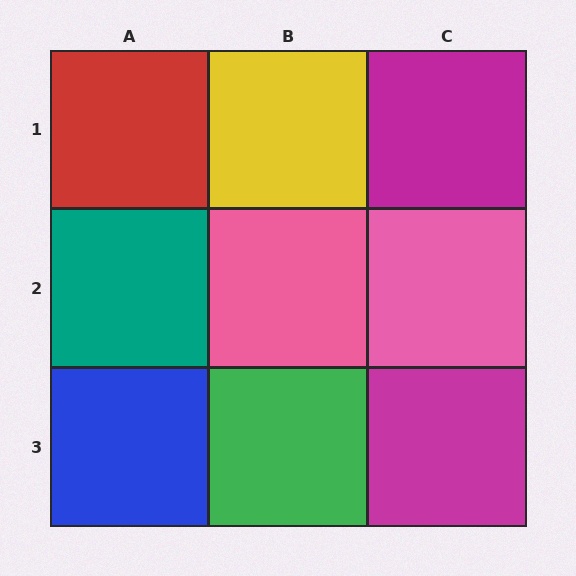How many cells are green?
1 cell is green.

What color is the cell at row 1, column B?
Yellow.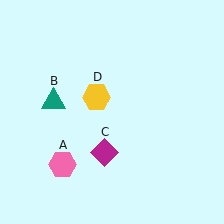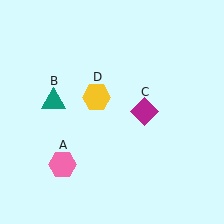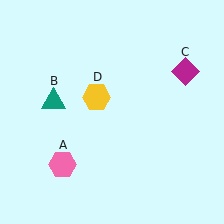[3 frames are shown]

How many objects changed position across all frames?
1 object changed position: magenta diamond (object C).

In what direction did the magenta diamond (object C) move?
The magenta diamond (object C) moved up and to the right.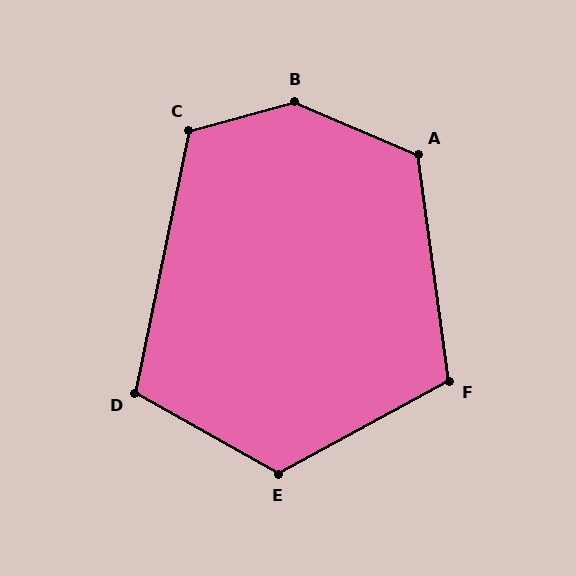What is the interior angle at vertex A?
Approximately 121 degrees (obtuse).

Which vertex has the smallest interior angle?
D, at approximately 108 degrees.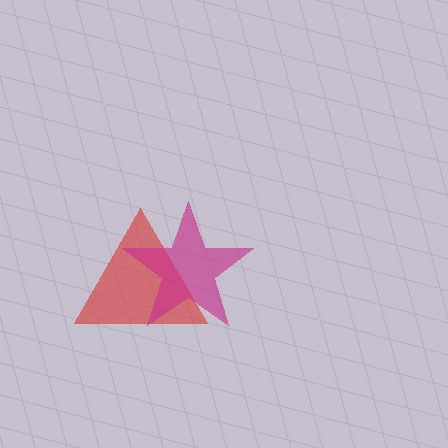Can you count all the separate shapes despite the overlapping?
Yes, there are 2 separate shapes.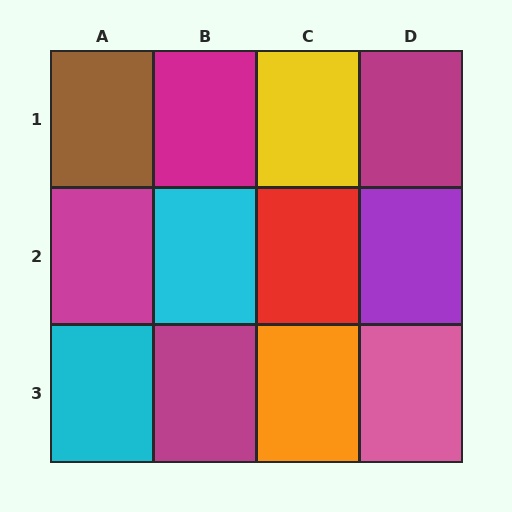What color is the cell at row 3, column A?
Cyan.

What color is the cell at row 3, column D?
Pink.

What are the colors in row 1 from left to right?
Brown, magenta, yellow, magenta.